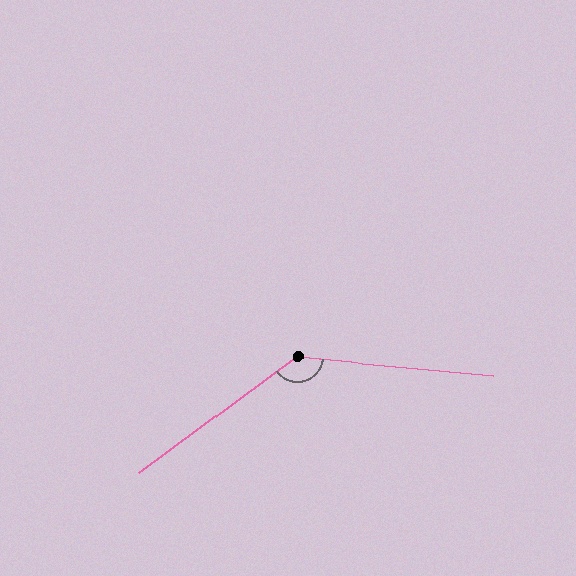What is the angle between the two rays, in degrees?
Approximately 138 degrees.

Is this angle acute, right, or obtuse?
It is obtuse.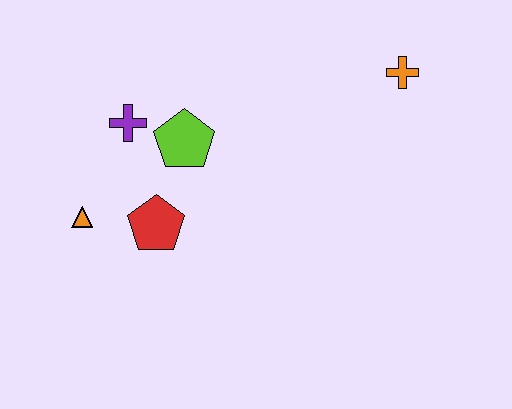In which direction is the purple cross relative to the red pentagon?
The purple cross is above the red pentagon.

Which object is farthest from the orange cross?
The orange triangle is farthest from the orange cross.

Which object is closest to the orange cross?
The lime pentagon is closest to the orange cross.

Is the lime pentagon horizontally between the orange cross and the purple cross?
Yes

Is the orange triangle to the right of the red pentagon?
No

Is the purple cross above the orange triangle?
Yes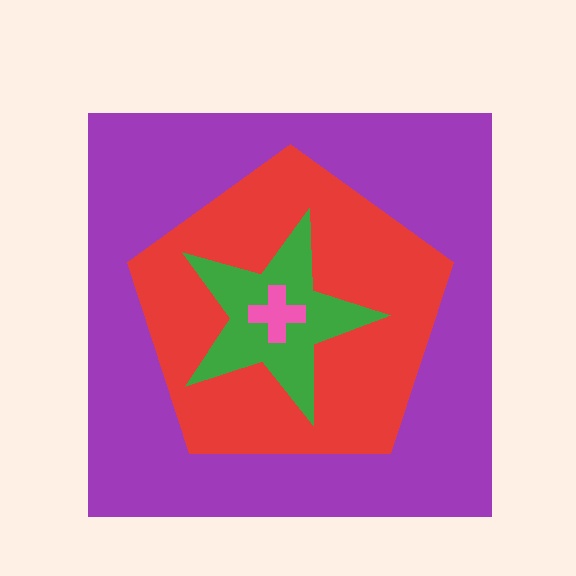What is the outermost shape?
The purple square.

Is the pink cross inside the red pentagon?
Yes.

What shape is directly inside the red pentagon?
The green star.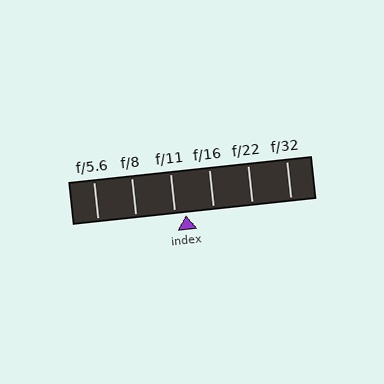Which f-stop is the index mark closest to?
The index mark is closest to f/11.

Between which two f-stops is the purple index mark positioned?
The index mark is between f/11 and f/16.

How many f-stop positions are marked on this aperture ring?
There are 6 f-stop positions marked.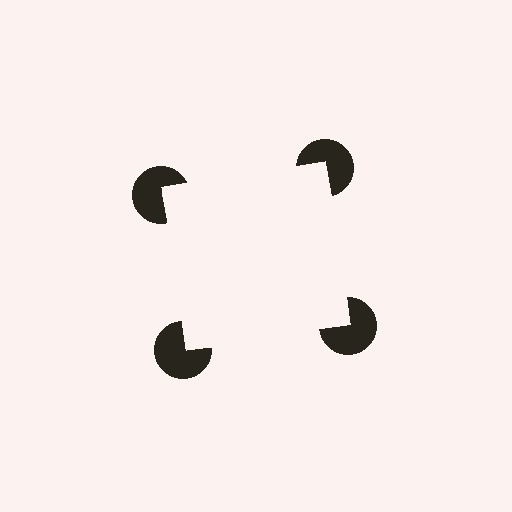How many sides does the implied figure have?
4 sides.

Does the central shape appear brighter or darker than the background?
It typically appears slightly brighter than the background, even though no actual brightness change is drawn.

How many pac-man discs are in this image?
There are 4 — one at each vertex of the illusory square.